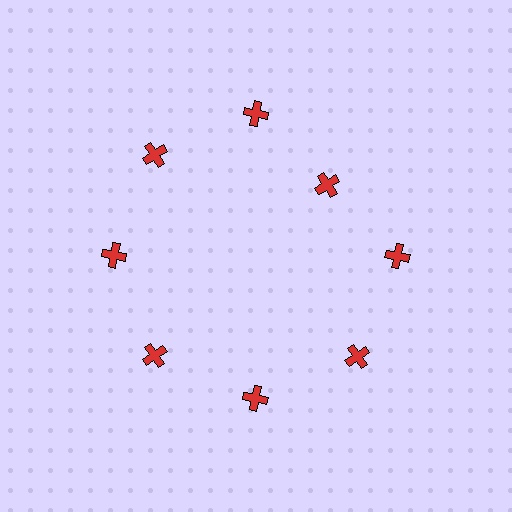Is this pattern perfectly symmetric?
No. The 8 red crosses are arranged in a ring, but one element near the 2 o'clock position is pulled inward toward the center, breaking the 8-fold rotational symmetry.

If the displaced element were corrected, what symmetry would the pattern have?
It would have 8-fold rotational symmetry — the pattern would map onto itself every 45 degrees.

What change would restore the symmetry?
The symmetry would be restored by moving it outward, back onto the ring so that all 8 crosses sit at equal angles and equal distance from the center.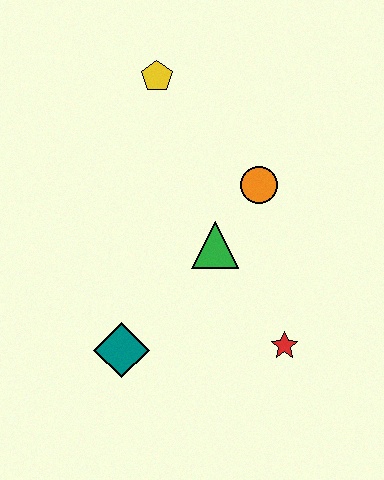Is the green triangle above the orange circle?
No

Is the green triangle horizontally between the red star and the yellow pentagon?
Yes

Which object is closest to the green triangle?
The orange circle is closest to the green triangle.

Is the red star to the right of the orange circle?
Yes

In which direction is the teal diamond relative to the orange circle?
The teal diamond is below the orange circle.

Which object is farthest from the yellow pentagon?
The red star is farthest from the yellow pentagon.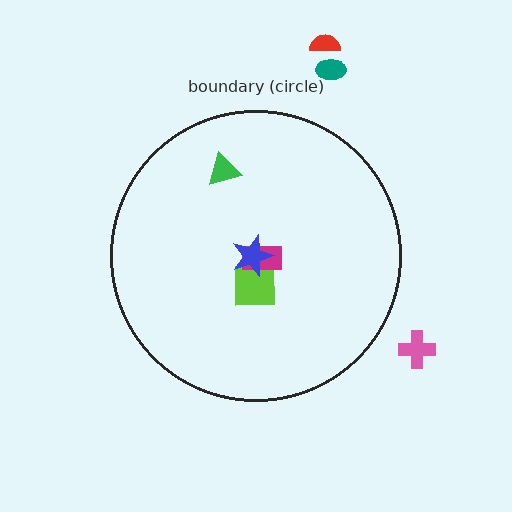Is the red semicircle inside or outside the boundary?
Outside.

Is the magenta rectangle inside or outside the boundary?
Inside.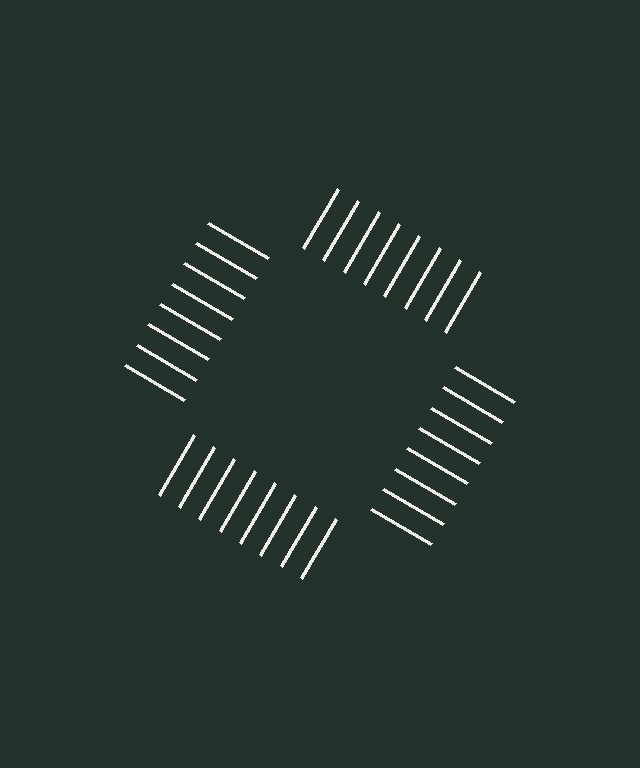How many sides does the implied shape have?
4 sides — the line-ends trace a square.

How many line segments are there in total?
32 — 8 along each of the 4 edges.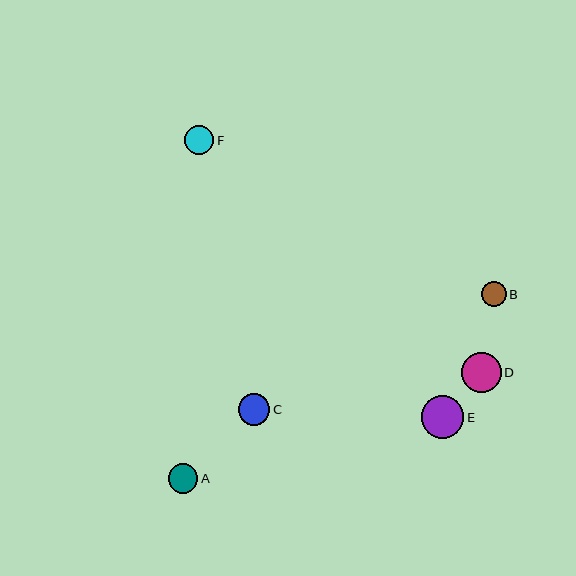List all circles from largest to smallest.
From largest to smallest: E, D, C, A, F, B.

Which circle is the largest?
Circle E is the largest with a size of approximately 43 pixels.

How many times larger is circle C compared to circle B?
Circle C is approximately 1.3 times the size of circle B.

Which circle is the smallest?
Circle B is the smallest with a size of approximately 25 pixels.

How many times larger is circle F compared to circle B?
Circle F is approximately 1.2 times the size of circle B.